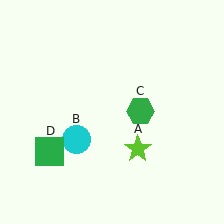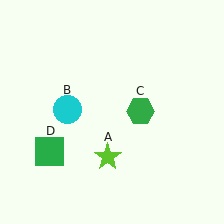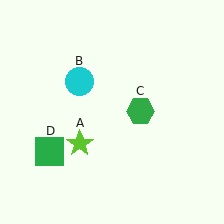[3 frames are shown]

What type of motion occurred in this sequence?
The lime star (object A), cyan circle (object B) rotated clockwise around the center of the scene.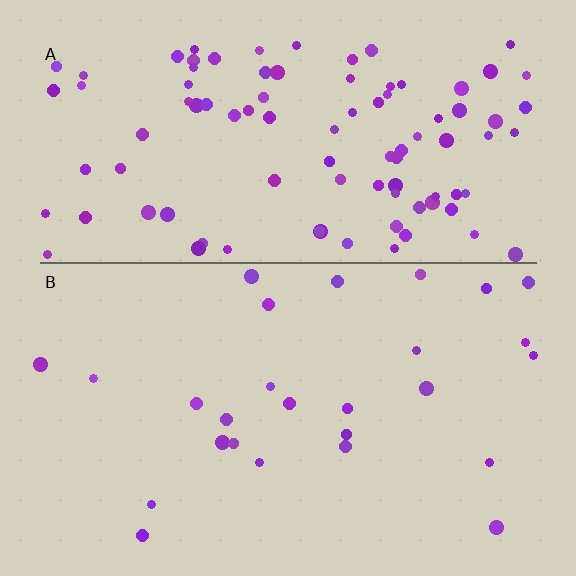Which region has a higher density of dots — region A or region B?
A (the top).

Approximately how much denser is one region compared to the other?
Approximately 3.6× — region A over region B.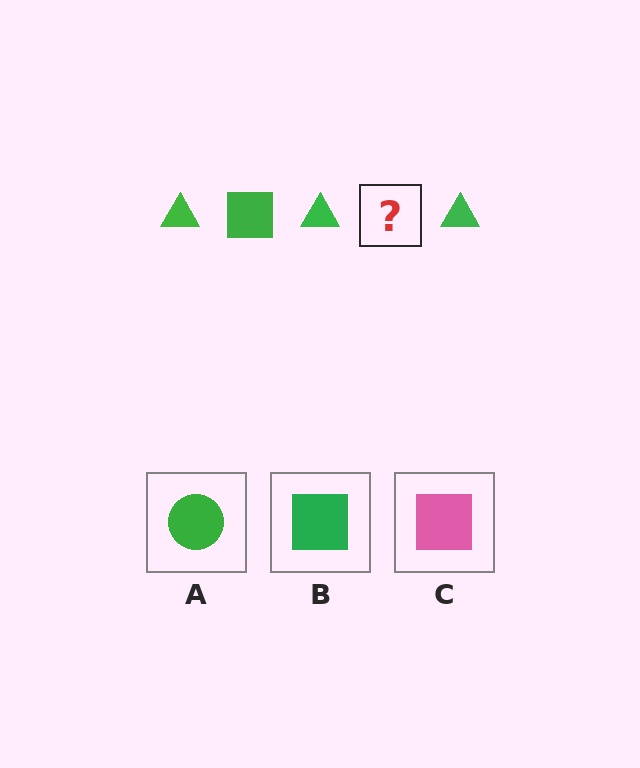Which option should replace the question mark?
Option B.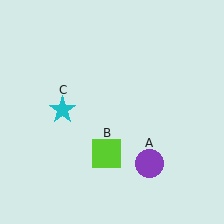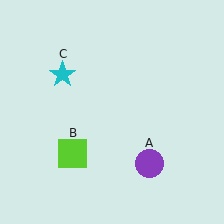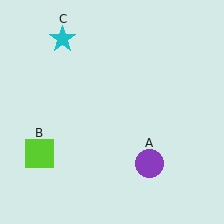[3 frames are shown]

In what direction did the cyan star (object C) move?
The cyan star (object C) moved up.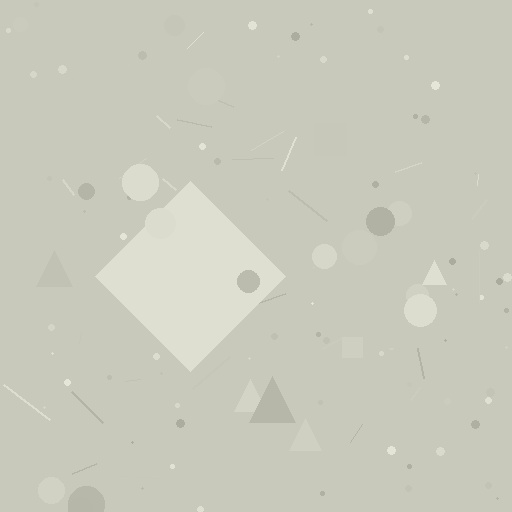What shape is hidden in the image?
A diamond is hidden in the image.